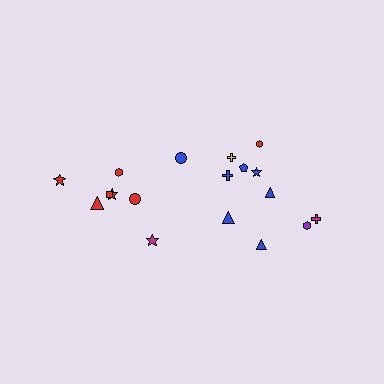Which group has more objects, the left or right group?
The right group.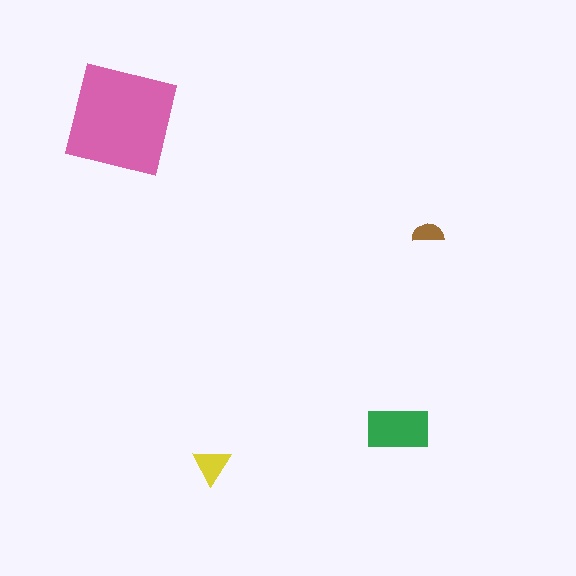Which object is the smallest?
The brown semicircle.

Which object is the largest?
The pink square.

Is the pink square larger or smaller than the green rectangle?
Larger.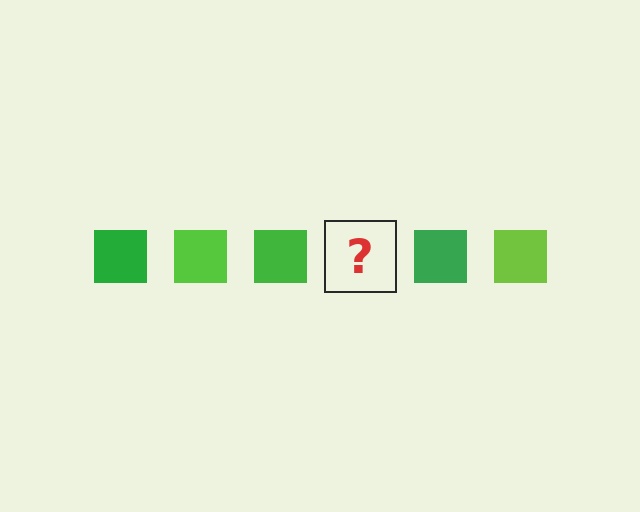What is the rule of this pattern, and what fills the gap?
The rule is that the pattern cycles through green, lime squares. The gap should be filled with a lime square.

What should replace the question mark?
The question mark should be replaced with a lime square.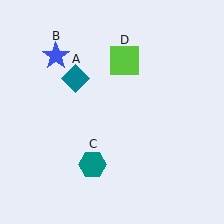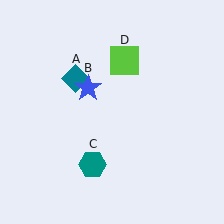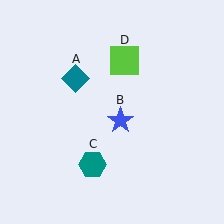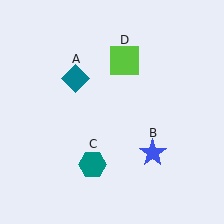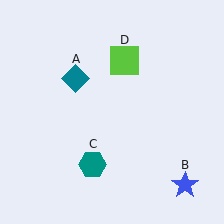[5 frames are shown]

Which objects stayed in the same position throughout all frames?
Teal diamond (object A) and teal hexagon (object C) and lime square (object D) remained stationary.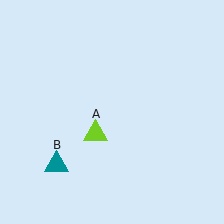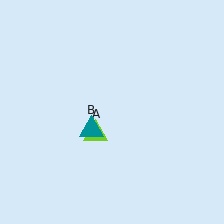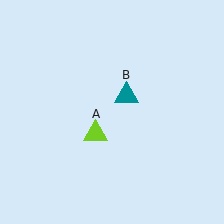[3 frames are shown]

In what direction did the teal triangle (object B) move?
The teal triangle (object B) moved up and to the right.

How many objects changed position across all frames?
1 object changed position: teal triangle (object B).